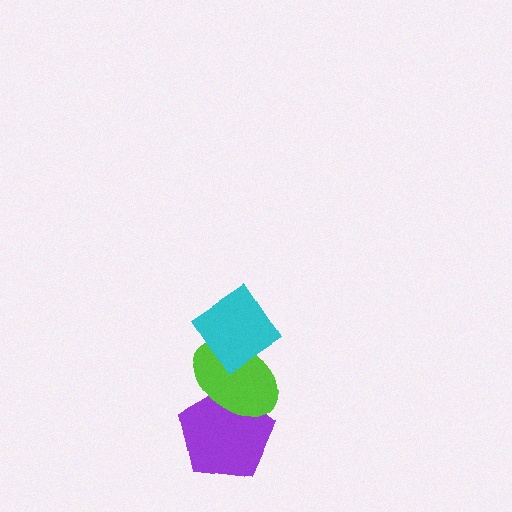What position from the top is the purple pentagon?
The purple pentagon is 3rd from the top.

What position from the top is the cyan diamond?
The cyan diamond is 1st from the top.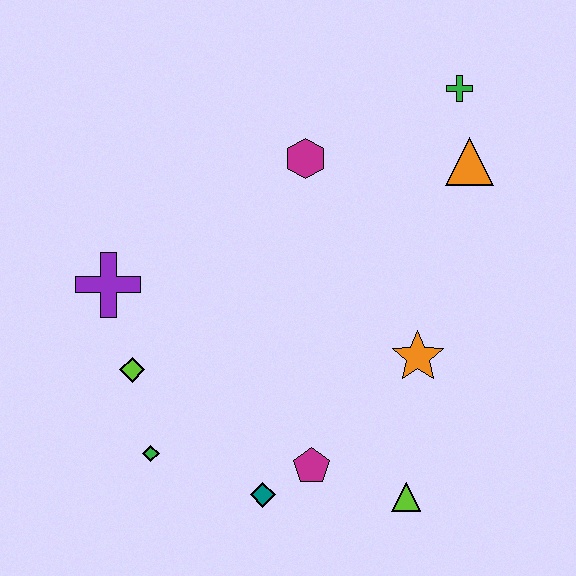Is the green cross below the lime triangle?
No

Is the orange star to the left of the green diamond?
No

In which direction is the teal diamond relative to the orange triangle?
The teal diamond is below the orange triangle.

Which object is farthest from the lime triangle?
The green cross is farthest from the lime triangle.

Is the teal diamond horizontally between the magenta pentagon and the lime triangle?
No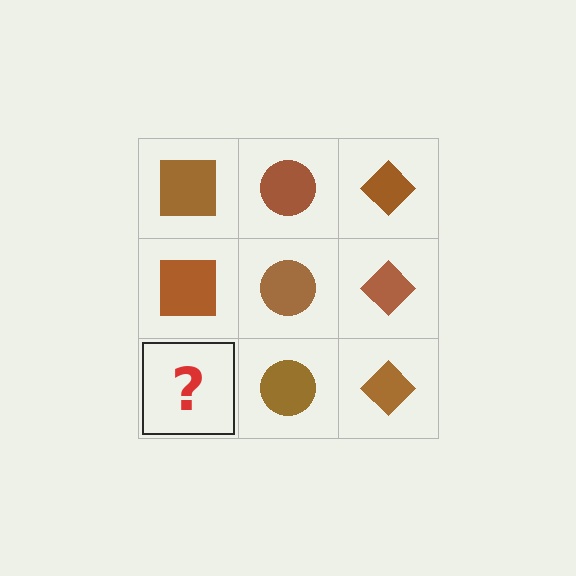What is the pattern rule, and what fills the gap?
The rule is that each column has a consistent shape. The gap should be filled with a brown square.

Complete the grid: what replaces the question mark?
The question mark should be replaced with a brown square.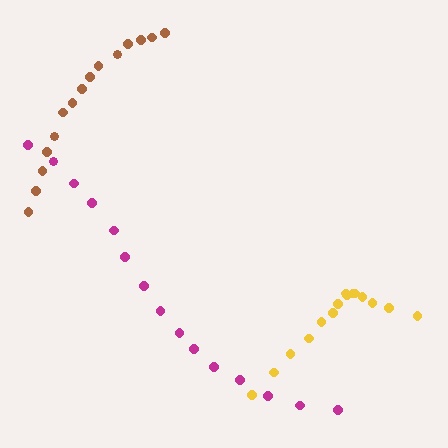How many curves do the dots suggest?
There are 3 distinct paths.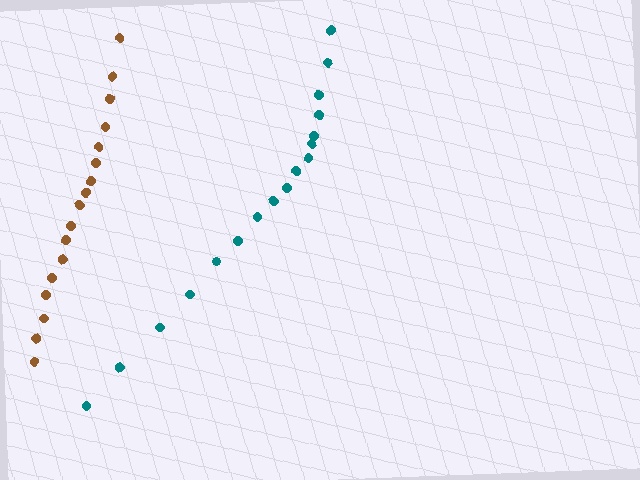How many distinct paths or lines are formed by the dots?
There are 2 distinct paths.